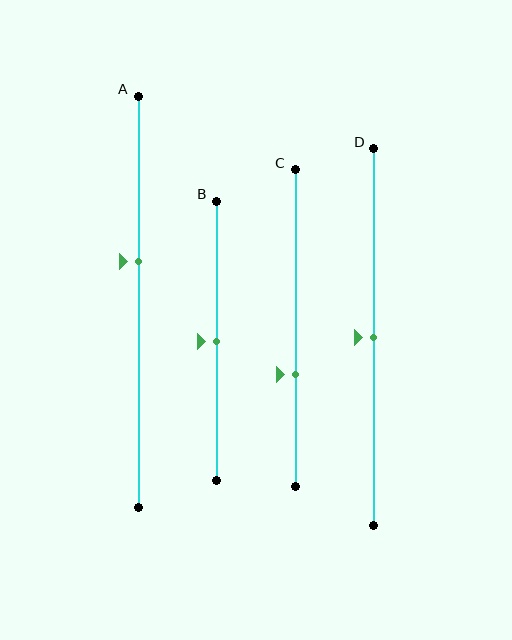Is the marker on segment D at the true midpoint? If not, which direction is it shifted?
Yes, the marker on segment D is at the true midpoint.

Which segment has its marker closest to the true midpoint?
Segment B has its marker closest to the true midpoint.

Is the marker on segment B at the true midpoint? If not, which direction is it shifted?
Yes, the marker on segment B is at the true midpoint.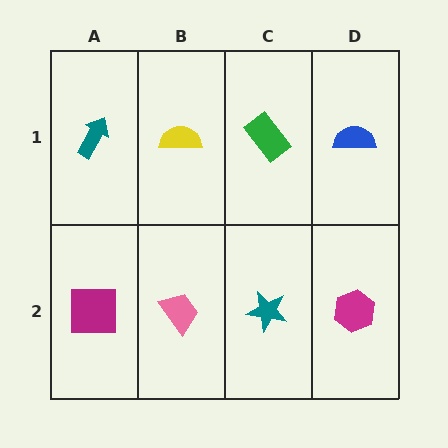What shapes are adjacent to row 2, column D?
A blue semicircle (row 1, column D), a teal star (row 2, column C).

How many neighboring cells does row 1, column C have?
3.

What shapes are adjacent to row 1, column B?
A pink trapezoid (row 2, column B), a teal arrow (row 1, column A), a green rectangle (row 1, column C).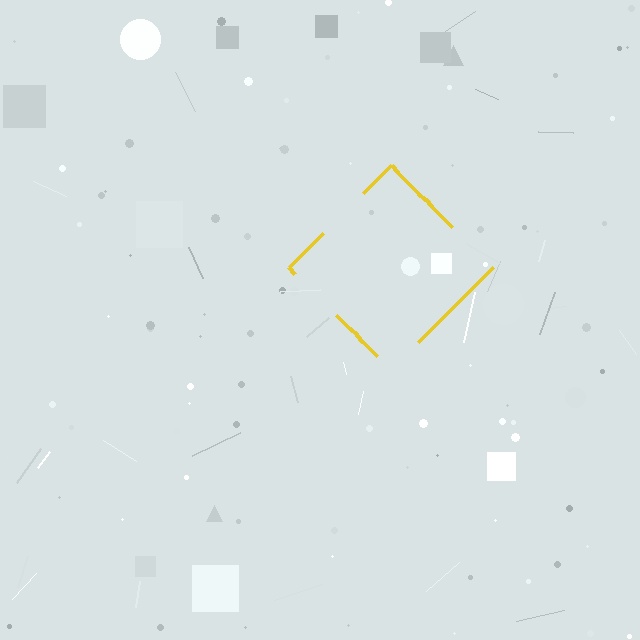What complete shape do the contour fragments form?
The contour fragments form a diamond.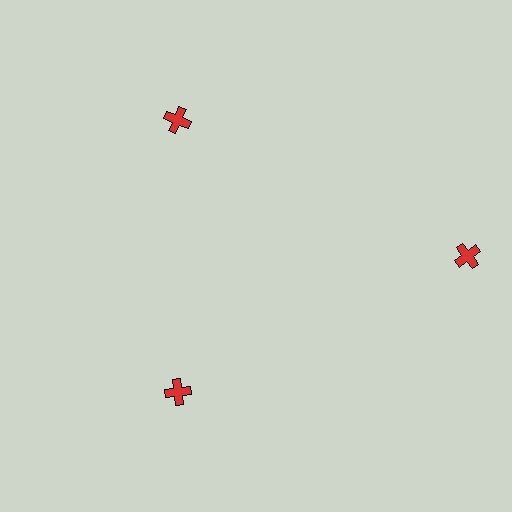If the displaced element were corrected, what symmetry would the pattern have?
It would have 3-fold rotational symmetry — the pattern would map onto itself every 120 degrees.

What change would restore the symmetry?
The symmetry would be restored by moving it inward, back onto the ring so that all 3 crosses sit at equal angles and equal distance from the center.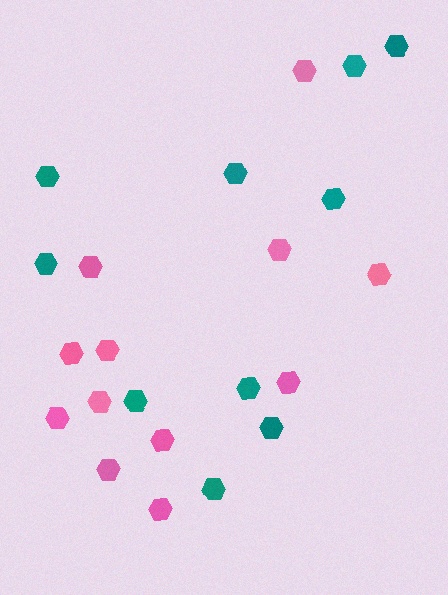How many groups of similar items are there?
There are 2 groups: one group of pink hexagons (12) and one group of teal hexagons (10).